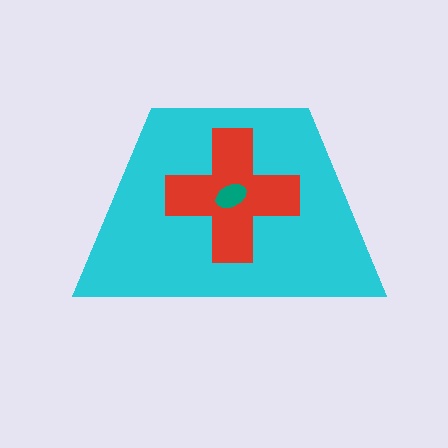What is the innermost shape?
The teal ellipse.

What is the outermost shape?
The cyan trapezoid.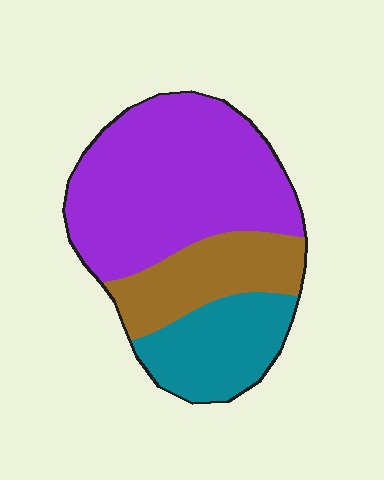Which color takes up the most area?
Purple, at roughly 55%.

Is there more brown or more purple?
Purple.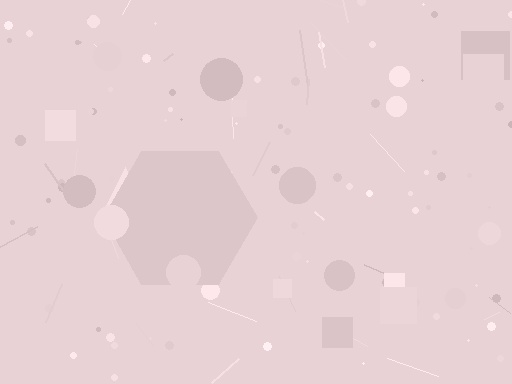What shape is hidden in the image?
A hexagon is hidden in the image.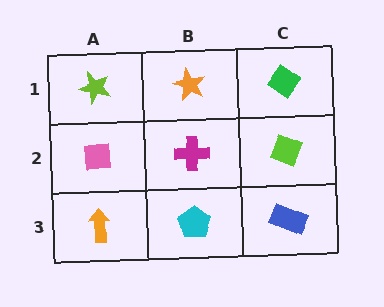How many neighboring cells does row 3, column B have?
3.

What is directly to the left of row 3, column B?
An orange arrow.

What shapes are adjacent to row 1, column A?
A pink square (row 2, column A), an orange star (row 1, column B).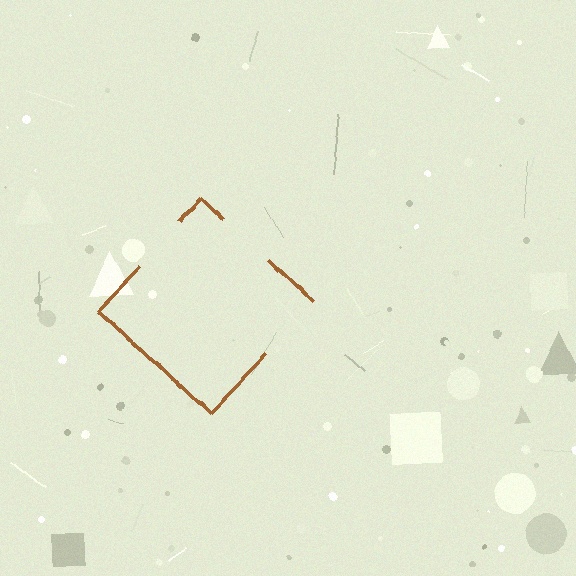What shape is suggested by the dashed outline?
The dashed outline suggests a diamond.